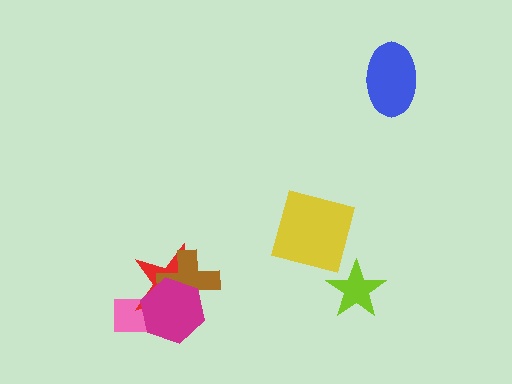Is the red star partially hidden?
Yes, it is partially covered by another shape.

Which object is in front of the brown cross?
The magenta hexagon is in front of the brown cross.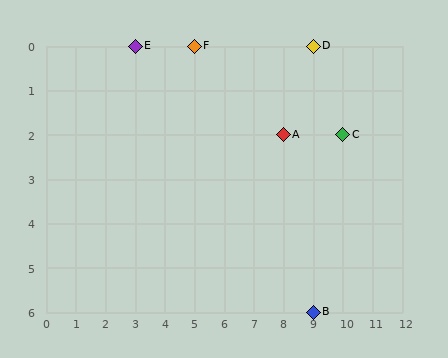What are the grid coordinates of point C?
Point C is at grid coordinates (10, 2).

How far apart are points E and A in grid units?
Points E and A are 5 columns and 2 rows apart (about 5.4 grid units diagonally).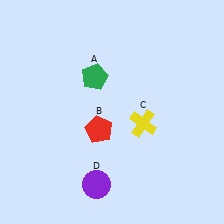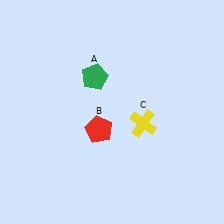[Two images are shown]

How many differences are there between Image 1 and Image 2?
There is 1 difference between the two images.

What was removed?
The purple circle (D) was removed in Image 2.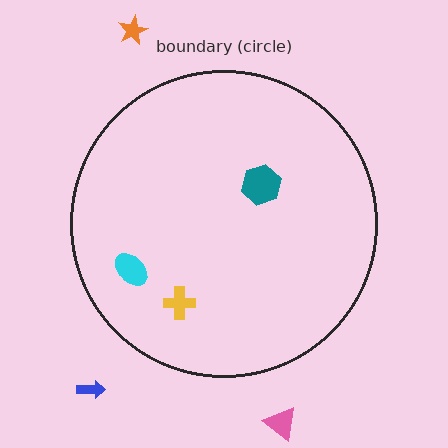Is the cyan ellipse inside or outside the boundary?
Inside.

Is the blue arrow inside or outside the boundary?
Outside.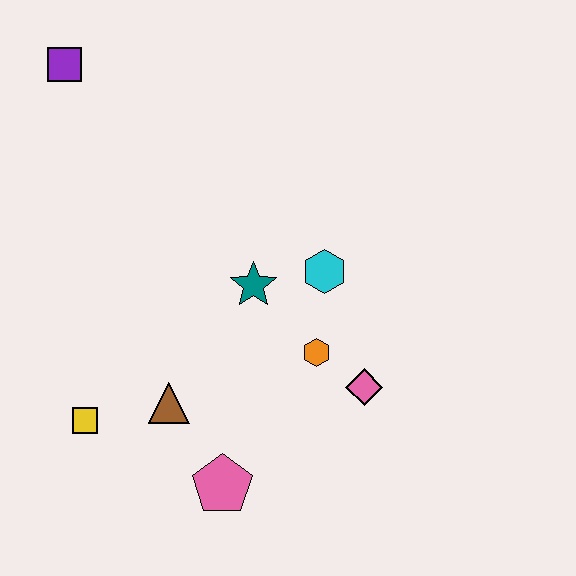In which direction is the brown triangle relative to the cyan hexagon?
The brown triangle is to the left of the cyan hexagon.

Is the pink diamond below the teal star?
Yes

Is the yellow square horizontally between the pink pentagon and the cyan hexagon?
No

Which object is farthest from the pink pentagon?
The purple square is farthest from the pink pentagon.